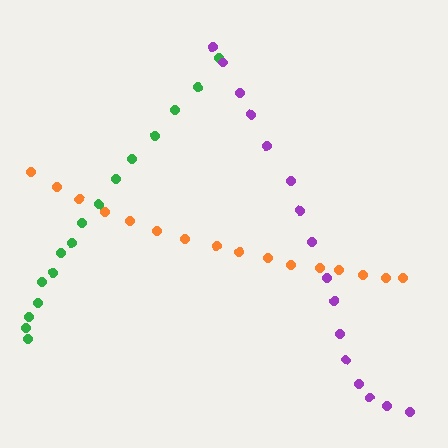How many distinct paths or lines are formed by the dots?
There are 3 distinct paths.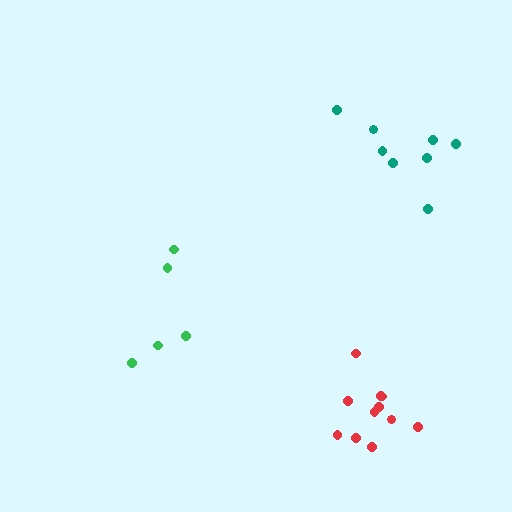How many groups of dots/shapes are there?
There are 3 groups.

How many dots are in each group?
Group 1: 11 dots, Group 2: 5 dots, Group 3: 8 dots (24 total).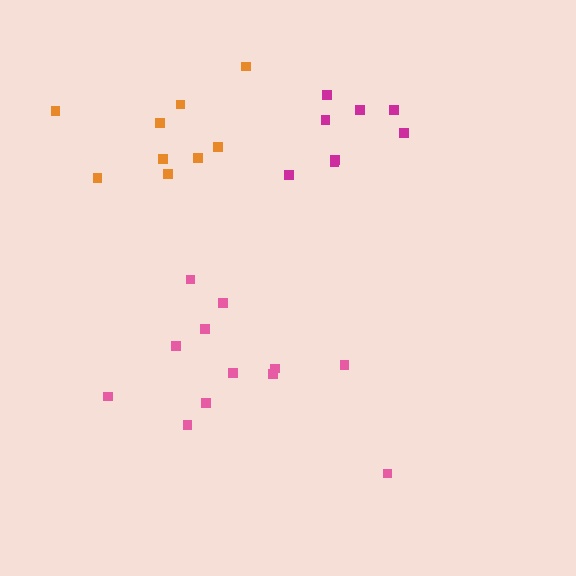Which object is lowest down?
The pink cluster is bottommost.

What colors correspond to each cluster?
The clusters are colored: orange, pink, magenta.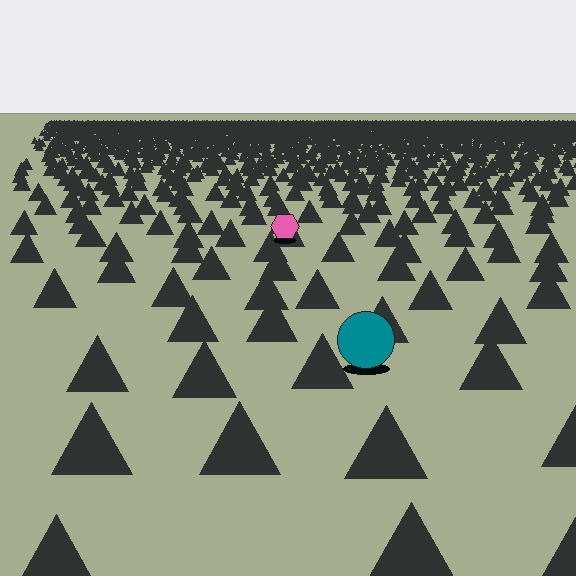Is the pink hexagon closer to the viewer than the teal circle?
No. The teal circle is closer — you can tell from the texture gradient: the ground texture is coarser near it.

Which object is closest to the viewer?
The teal circle is closest. The texture marks near it are larger and more spread out.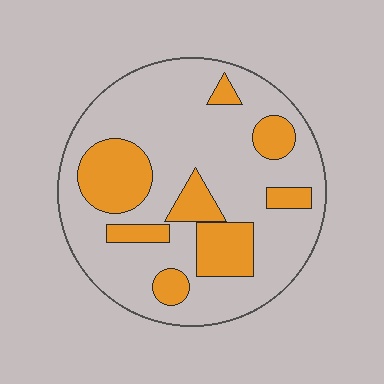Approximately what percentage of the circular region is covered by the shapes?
Approximately 25%.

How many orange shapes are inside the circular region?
8.